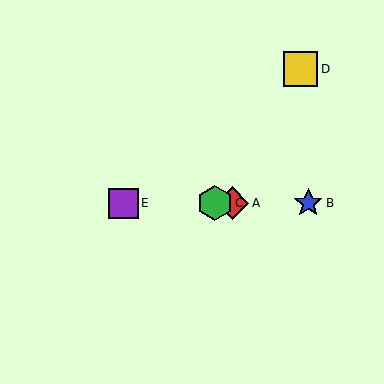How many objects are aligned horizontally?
4 objects (A, B, C, E) are aligned horizontally.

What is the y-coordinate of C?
Object C is at y≈203.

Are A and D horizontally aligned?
No, A is at y≈203 and D is at y≈69.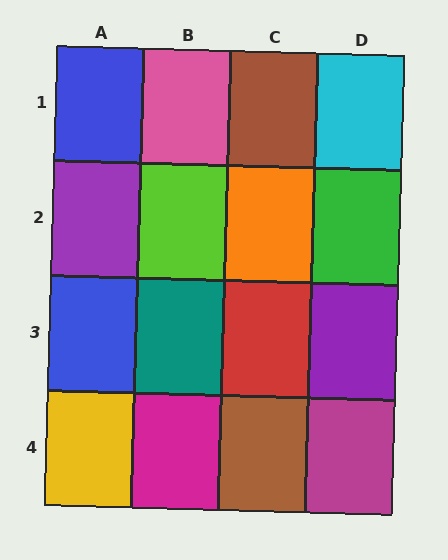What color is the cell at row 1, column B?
Pink.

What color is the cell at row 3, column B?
Teal.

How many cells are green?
1 cell is green.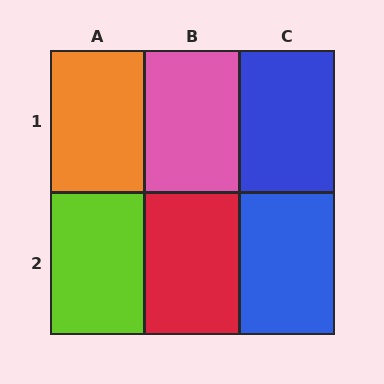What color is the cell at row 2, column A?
Lime.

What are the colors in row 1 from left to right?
Orange, pink, blue.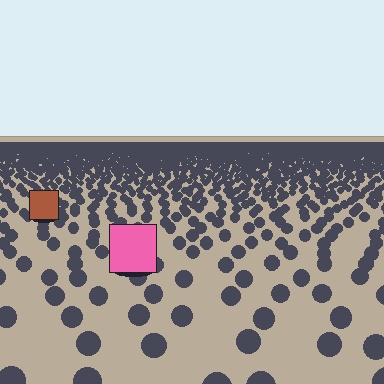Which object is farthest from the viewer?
The brown square is farthest from the viewer. It appears smaller and the ground texture around it is denser.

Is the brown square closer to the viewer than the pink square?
No. The pink square is closer — you can tell from the texture gradient: the ground texture is coarser near it.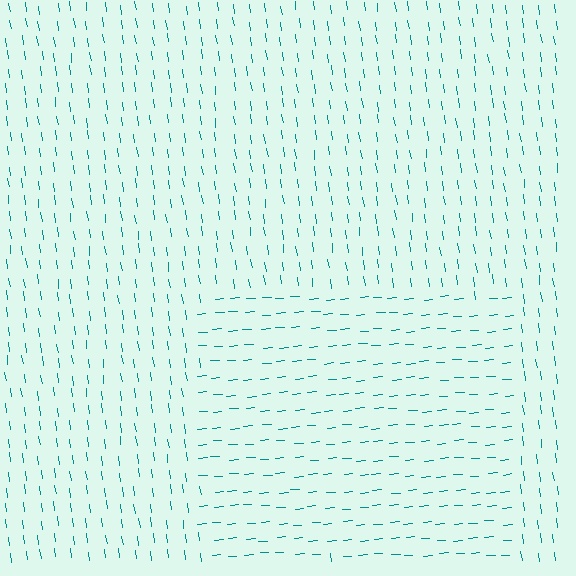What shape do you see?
I see a rectangle.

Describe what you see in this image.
The image is filled with small teal line segments. A rectangle region in the image has lines oriented differently from the surrounding lines, creating a visible texture boundary.